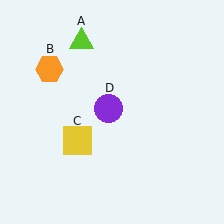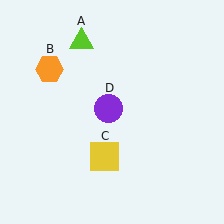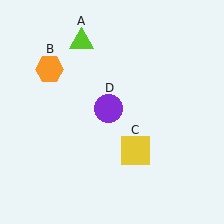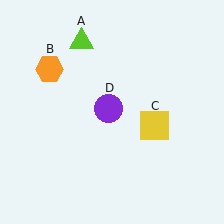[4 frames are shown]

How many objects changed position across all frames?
1 object changed position: yellow square (object C).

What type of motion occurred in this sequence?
The yellow square (object C) rotated counterclockwise around the center of the scene.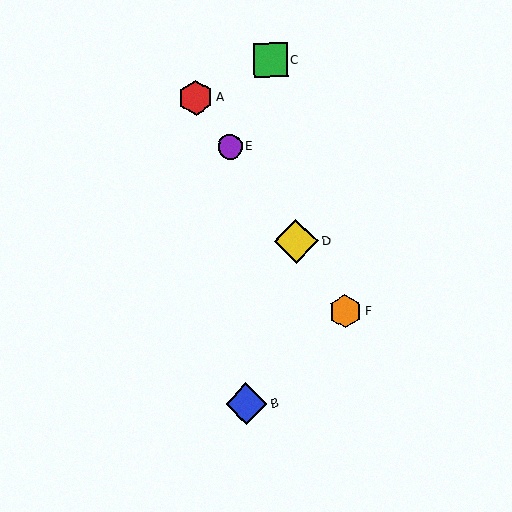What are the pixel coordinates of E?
Object E is at (230, 147).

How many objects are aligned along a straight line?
4 objects (A, D, E, F) are aligned along a straight line.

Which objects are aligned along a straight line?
Objects A, D, E, F are aligned along a straight line.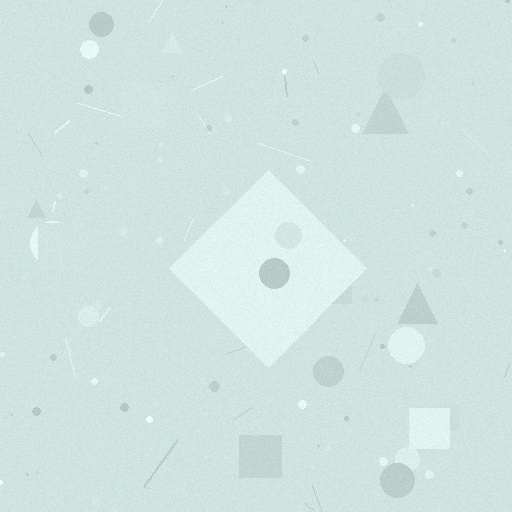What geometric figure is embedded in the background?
A diamond is embedded in the background.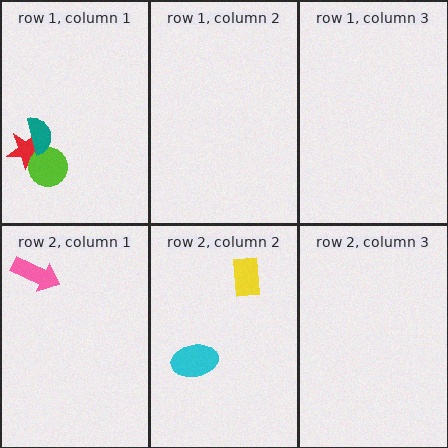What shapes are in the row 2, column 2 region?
The yellow rectangle, the cyan ellipse.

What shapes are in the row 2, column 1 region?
The pink arrow.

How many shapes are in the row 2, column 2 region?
2.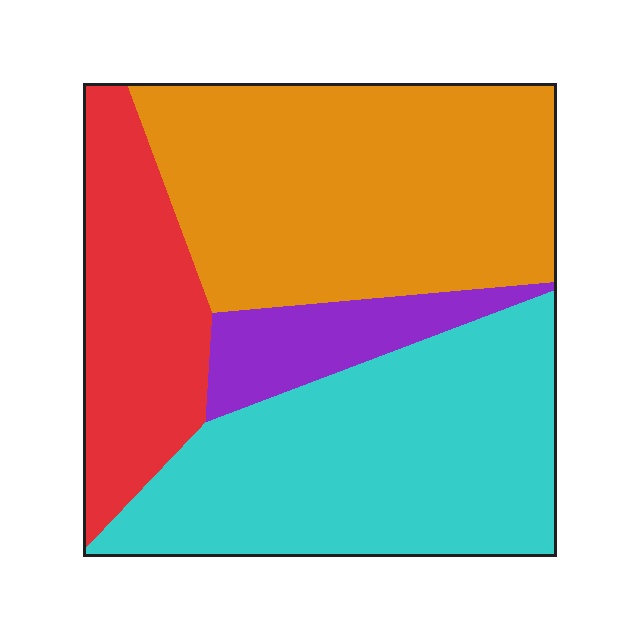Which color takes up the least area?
Purple, at roughly 10%.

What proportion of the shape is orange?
Orange covers about 35% of the shape.